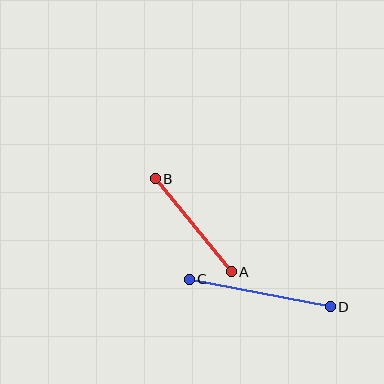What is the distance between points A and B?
The distance is approximately 120 pixels.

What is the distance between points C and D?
The distance is approximately 144 pixels.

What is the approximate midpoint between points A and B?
The midpoint is at approximately (193, 225) pixels.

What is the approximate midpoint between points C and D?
The midpoint is at approximately (260, 293) pixels.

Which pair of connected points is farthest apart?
Points C and D are farthest apart.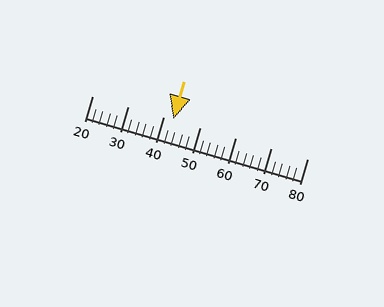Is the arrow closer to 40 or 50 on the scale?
The arrow is closer to 40.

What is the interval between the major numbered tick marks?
The major tick marks are spaced 10 units apart.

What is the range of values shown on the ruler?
The ruler shows values from 20 to 80.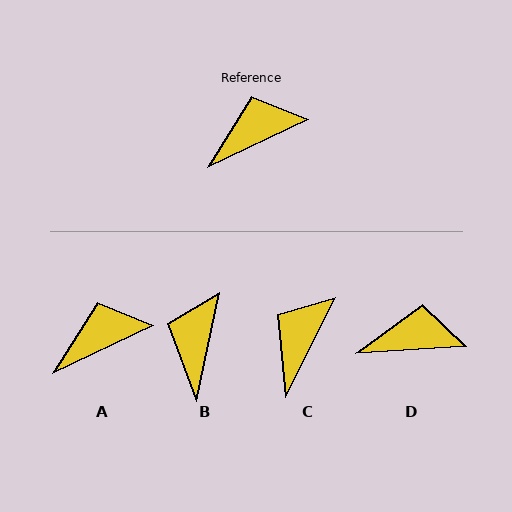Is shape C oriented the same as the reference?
No, it is off by about 38 degrees.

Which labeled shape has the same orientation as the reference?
A.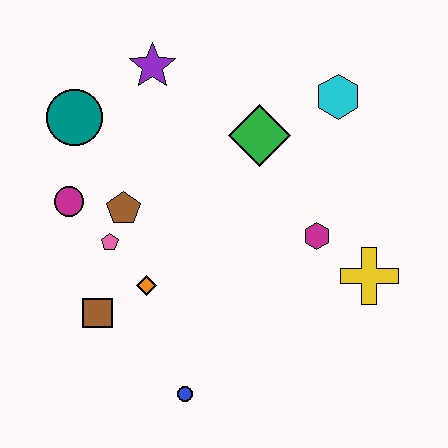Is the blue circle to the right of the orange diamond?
Yes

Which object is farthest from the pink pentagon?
The cyan hexagon is farthest from the pink pentagon.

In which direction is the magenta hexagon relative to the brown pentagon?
The magenta hexagon is to the right of the brown pentagon.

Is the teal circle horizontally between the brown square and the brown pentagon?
No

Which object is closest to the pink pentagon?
The brown pentagon is closest to the pink pentagon.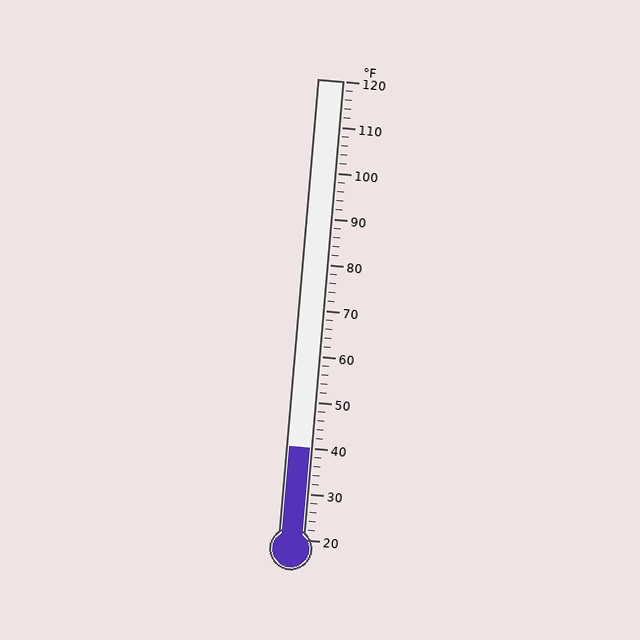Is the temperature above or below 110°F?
The temperature is below 110°F.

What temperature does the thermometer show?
The thermometer shows approximately 40°F.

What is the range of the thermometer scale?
The thermometer scale ranges from 20°F to 120°F.